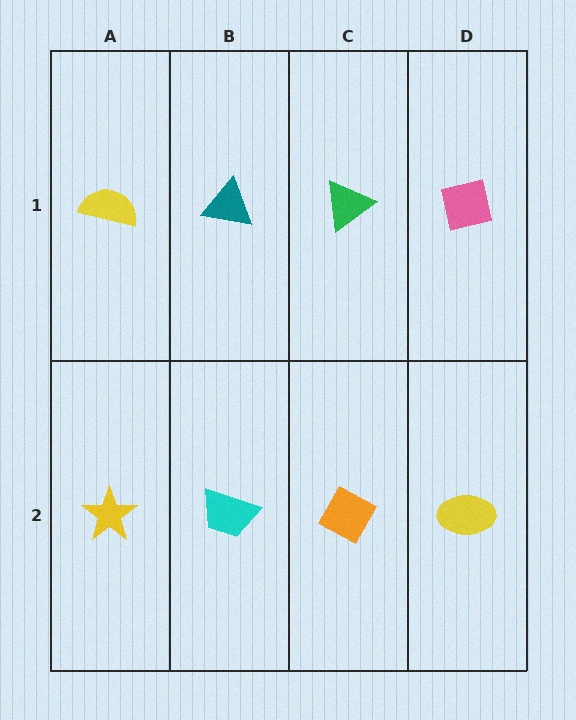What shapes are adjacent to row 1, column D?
A yellow ellipse (row 2, column D), a green triangle (row 1, column C).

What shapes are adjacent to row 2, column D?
A pink square (row 1, column D), an orange diamond (row 2, column C).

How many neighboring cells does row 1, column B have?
3.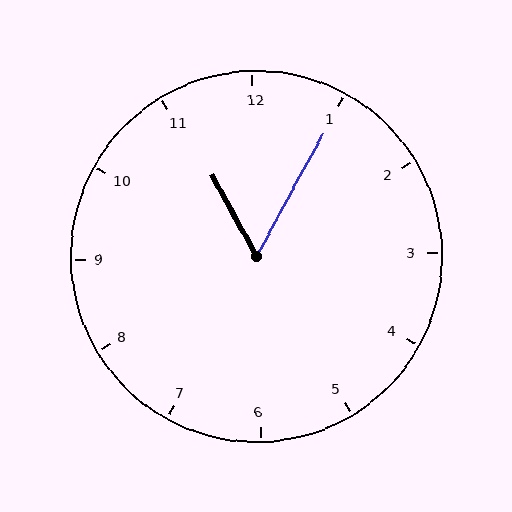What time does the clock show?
11:05.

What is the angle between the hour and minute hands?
Approximately 58 degrees.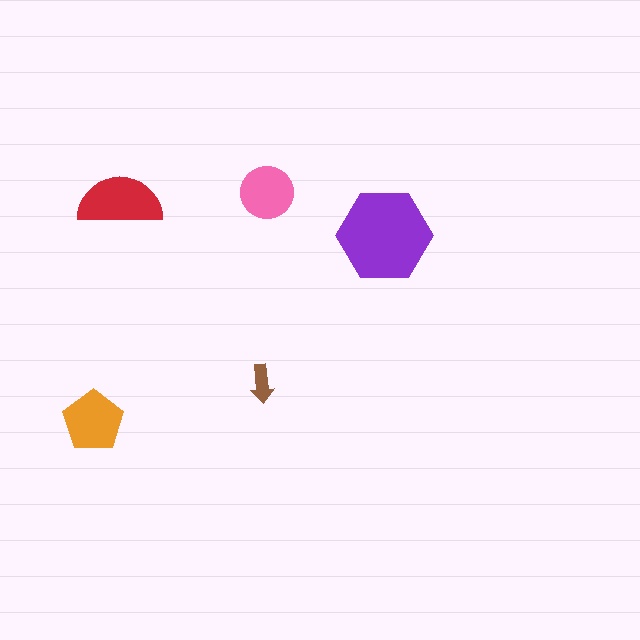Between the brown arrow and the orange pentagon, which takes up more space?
The orange pentagon.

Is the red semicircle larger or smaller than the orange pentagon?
Larger.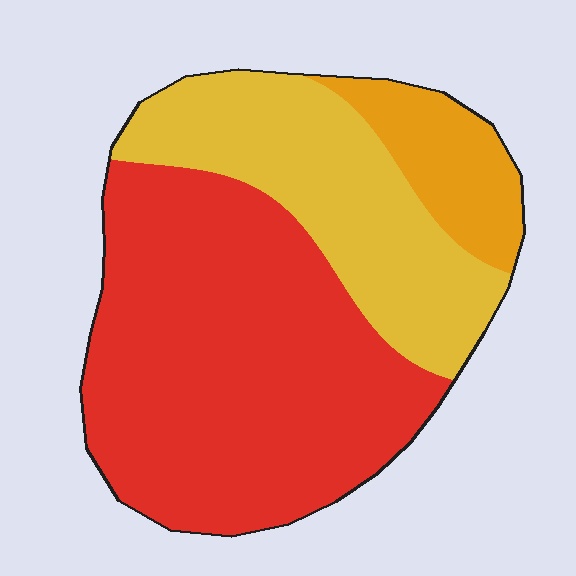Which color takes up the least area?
Orange, at roughly 10%.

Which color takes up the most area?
Red, at roughly 60%.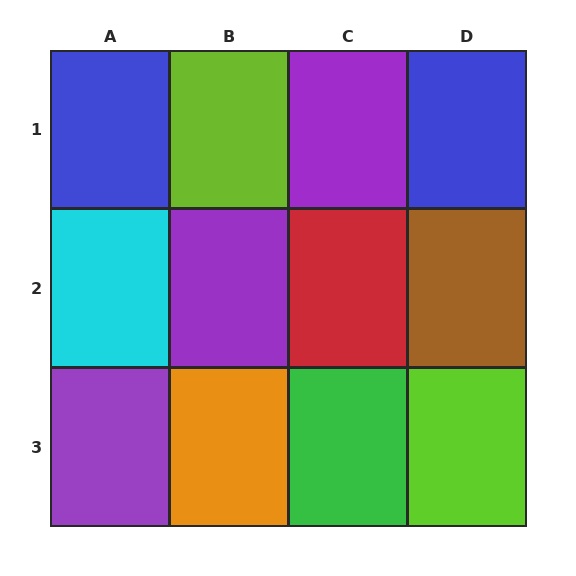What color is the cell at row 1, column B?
Lime.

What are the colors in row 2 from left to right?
Cyan, purple, red, brown.